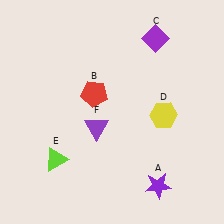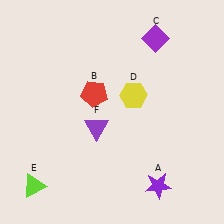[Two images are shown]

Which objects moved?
The objects that moved are: the yellow hexagon (D), the lime triangle (E).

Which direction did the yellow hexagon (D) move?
The yellow hexagon (D) moved left.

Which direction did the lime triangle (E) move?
The lime triangle (E) moved down.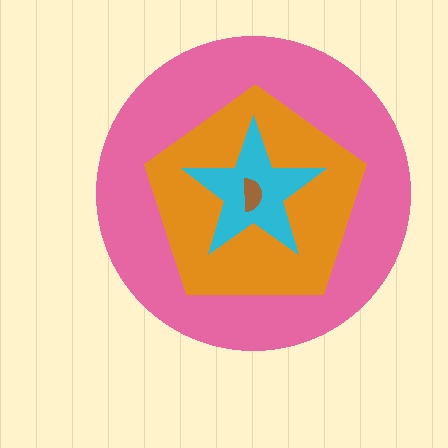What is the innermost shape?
The brown semicircle.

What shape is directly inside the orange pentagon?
The cyan star.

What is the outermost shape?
The pink circle.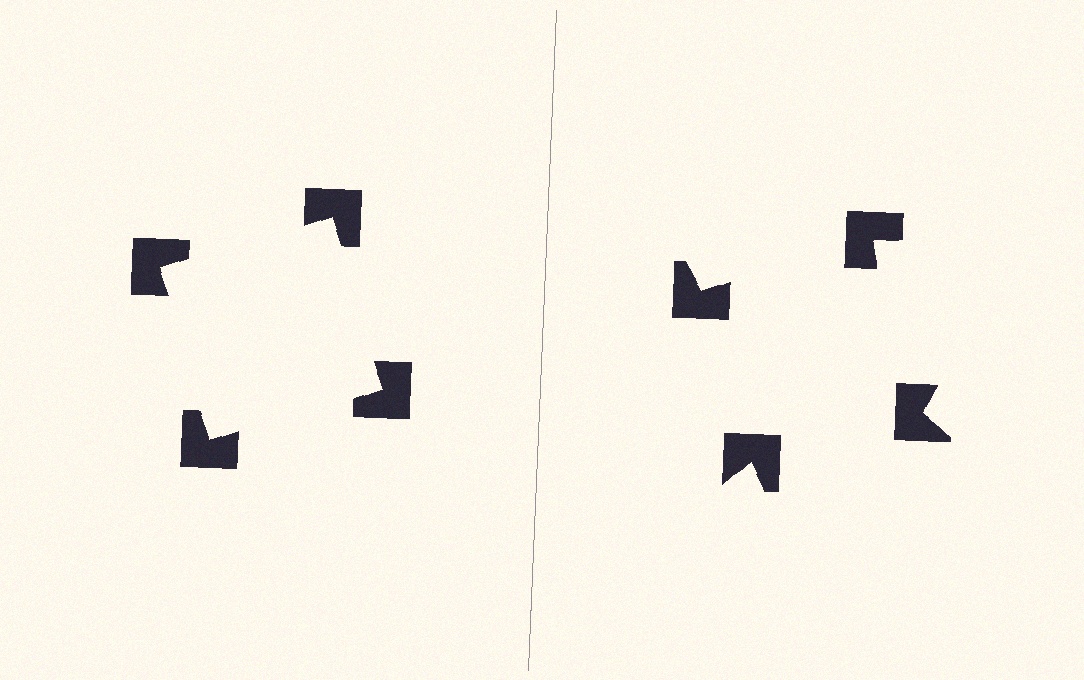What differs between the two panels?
The notched squares are positioned identically on both sides; only the wedge orientations differ. On the left they align to a square; on the right they are misaligned.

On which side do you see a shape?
An illusory square appears on the left side. On the right side the wedge cuts are rotated, so no coherent shape forms.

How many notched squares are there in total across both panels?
8 — 4 on each side.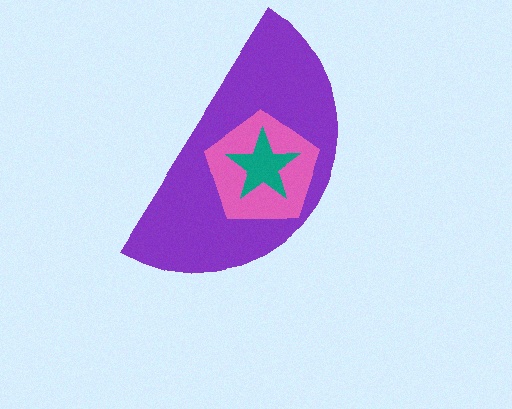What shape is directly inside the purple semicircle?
The pink pentagon.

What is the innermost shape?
The teal star.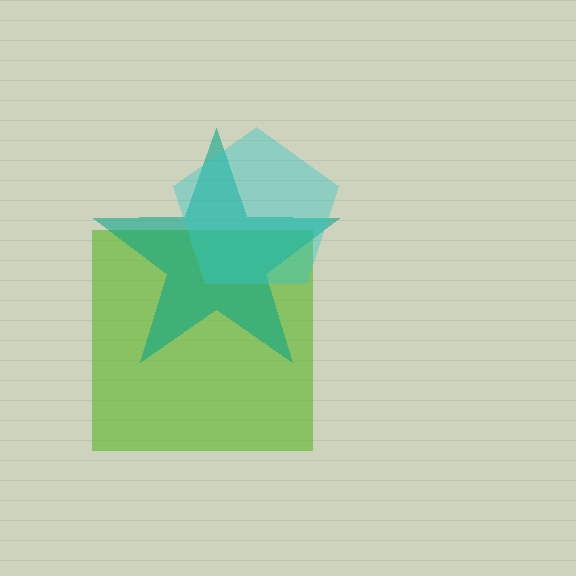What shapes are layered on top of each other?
The layered shapes are: a lime square, a teal star, a cyan pentagon.